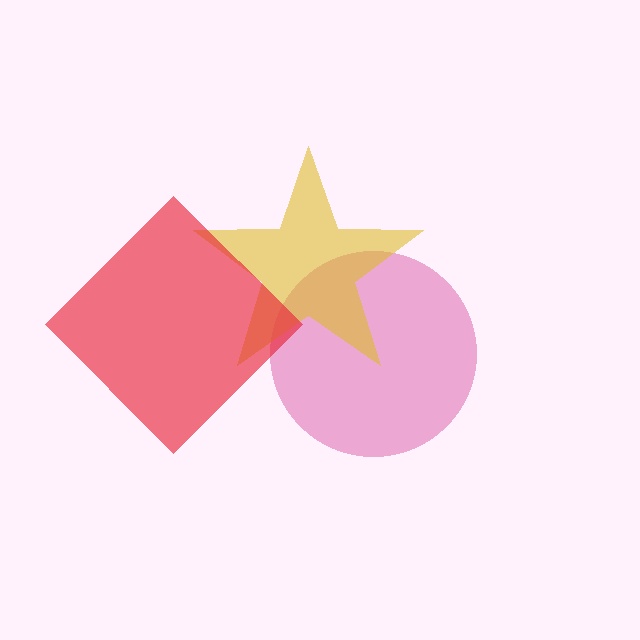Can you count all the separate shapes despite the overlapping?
Yes, there are 3 separate shapes.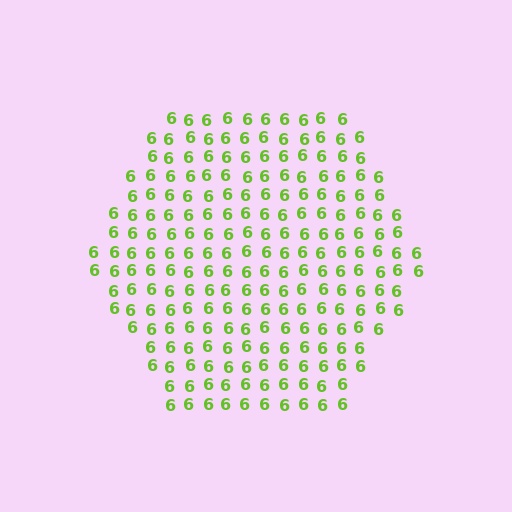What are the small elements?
The small elements are digit 6's.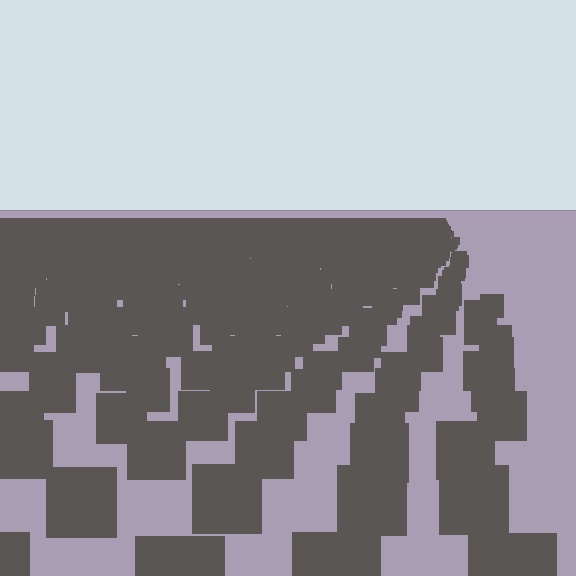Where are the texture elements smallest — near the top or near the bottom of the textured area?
Near the top.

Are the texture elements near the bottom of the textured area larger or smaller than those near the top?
Larger. Near the bottom, elements are closer to the viewer and appear at a bigger on-screen size.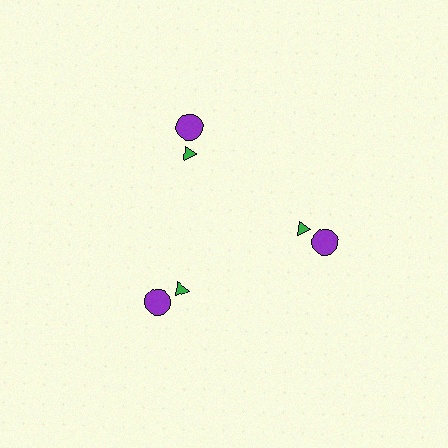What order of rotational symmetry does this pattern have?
This pattern has 3-fold rotational symmetry.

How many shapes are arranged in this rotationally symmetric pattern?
There are 6 shapes, arranged in 3 groups of 2.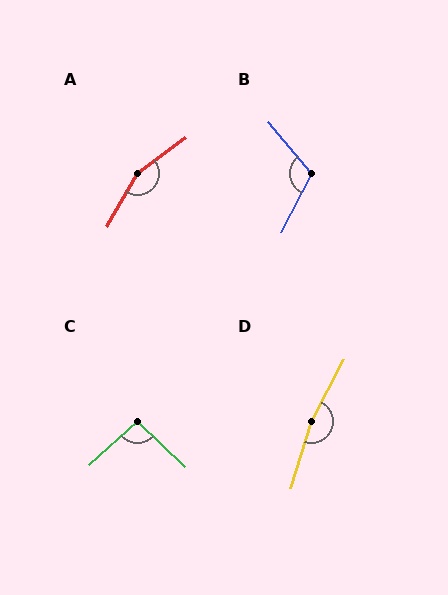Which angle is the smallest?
C, at approximately 94 degrees.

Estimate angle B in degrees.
Approximately 113 degrees.